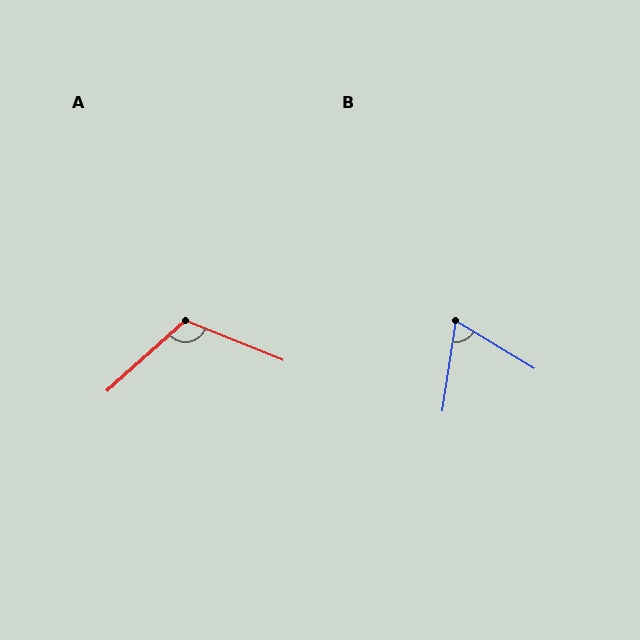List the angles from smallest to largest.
B (67°), A (116°).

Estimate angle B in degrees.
Approximately 67 degrees.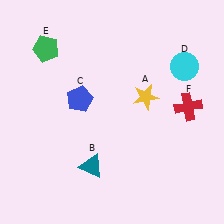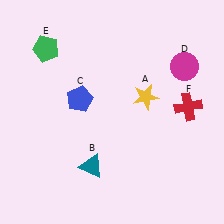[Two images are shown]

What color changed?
The circle (D) changed from cyan in Image 1 to magenta in Image 2.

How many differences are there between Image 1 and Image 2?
There is 1 difference between the two images.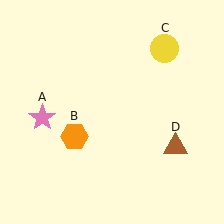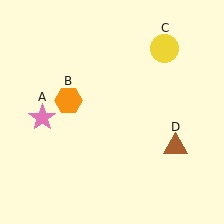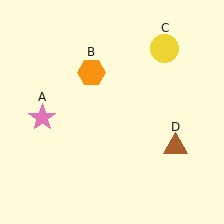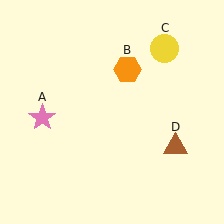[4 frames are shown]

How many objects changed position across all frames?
1 object changed position: orange hexagon (object B).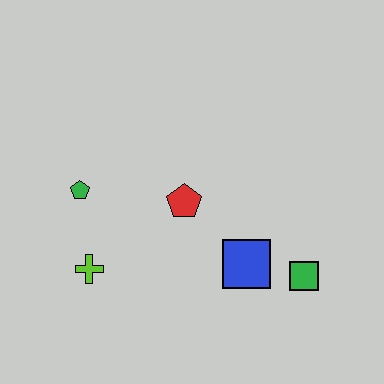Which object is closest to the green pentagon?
The lime cross is closest to the green pentagon.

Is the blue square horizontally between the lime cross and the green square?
Yes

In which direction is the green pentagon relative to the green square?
The green pentagon is to the left of the green square.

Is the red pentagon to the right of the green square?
No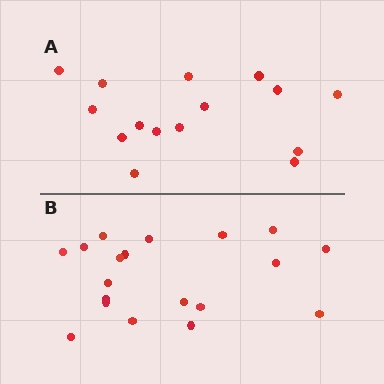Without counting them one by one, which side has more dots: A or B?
Region B (the bottom region) has more dots.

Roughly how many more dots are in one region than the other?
Region B has about 4 more dots than region A.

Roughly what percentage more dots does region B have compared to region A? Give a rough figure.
About 25% more.